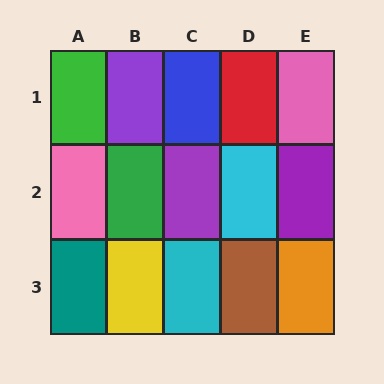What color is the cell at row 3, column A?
Teal.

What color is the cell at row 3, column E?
Orange.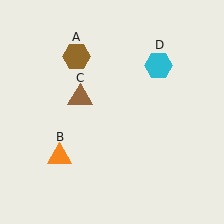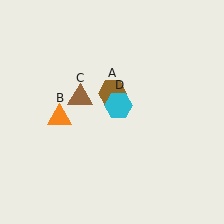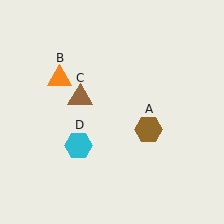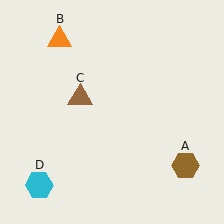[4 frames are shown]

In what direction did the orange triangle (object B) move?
The orange triangle (object B) moved up.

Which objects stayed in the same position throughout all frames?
Brown triangle (object C) remained stationary.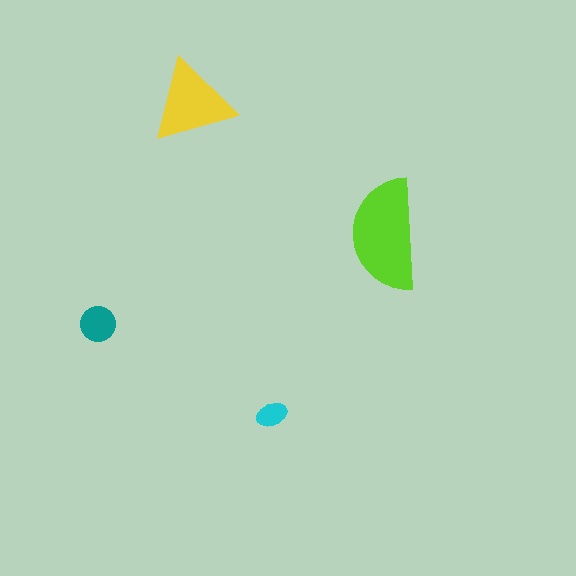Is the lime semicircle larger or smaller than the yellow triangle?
Larger.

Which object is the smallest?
The cyan ellipse.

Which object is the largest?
The lime semicircle.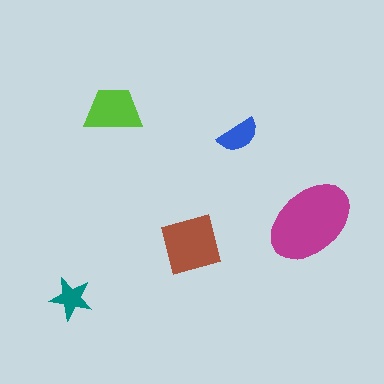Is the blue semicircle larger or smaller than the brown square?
Smaller.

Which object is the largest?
The magenta ellipse.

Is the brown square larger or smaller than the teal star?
Larger.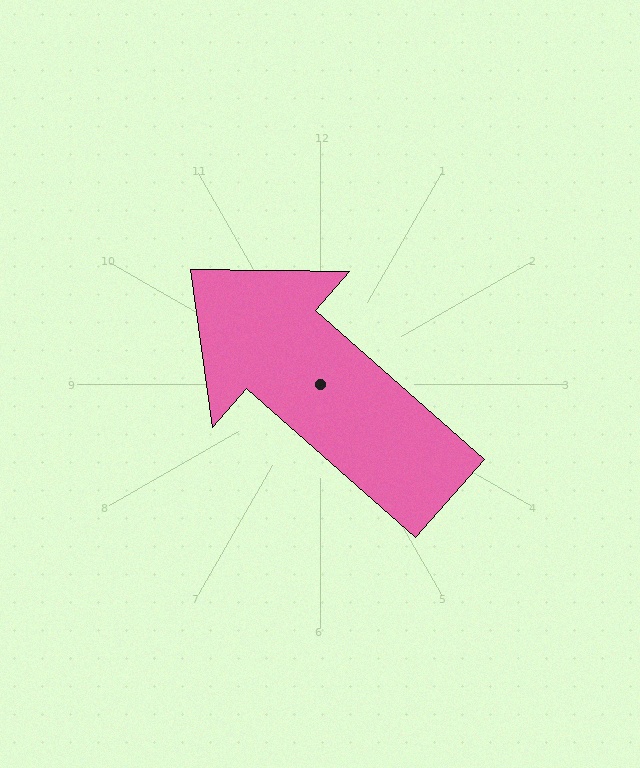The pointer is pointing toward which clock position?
Roughly 10 o'clock.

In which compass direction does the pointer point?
Northwest.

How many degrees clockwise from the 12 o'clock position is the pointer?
Approximately 311 degrees.